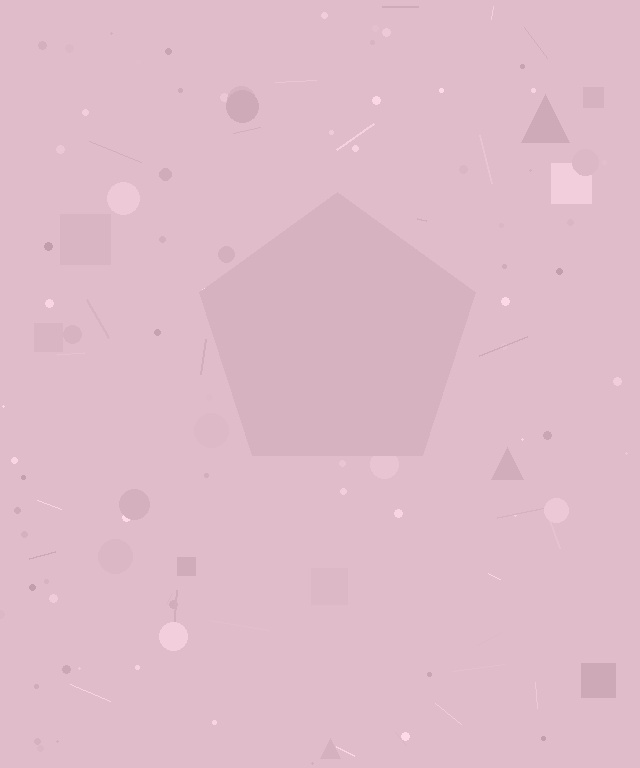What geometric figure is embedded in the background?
A pentagon is embedded in the background.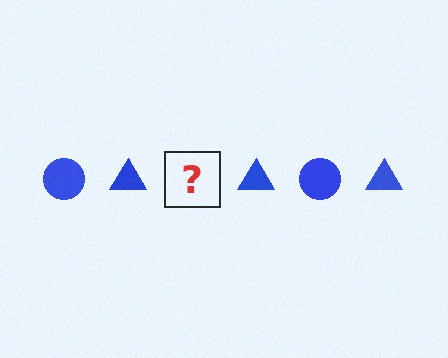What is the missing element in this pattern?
The missing element is a blue circle.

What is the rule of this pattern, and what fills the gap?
The rule is that the pattern cycles through circle, triangle shapes in blue. The gap should be filled with a blue circle.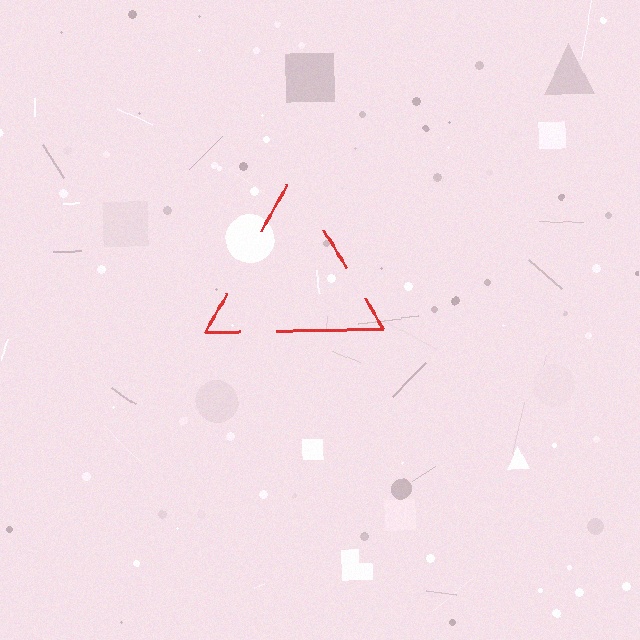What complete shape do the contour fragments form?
The contour fragments form a triangle.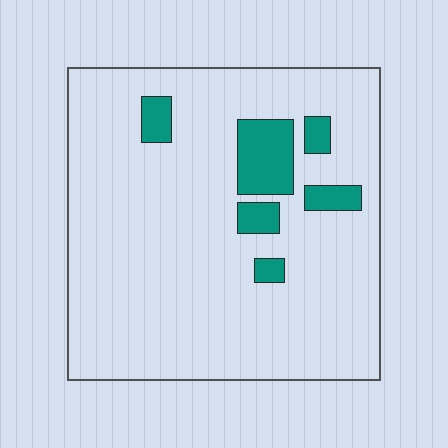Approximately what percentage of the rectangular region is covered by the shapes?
Approximately 10%.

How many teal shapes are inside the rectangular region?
6.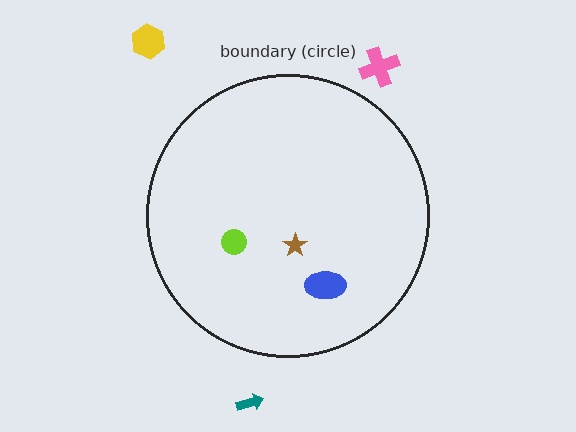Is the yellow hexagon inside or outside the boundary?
Outside.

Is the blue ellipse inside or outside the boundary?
Inside.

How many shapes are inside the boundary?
3 inside, 3 outside.